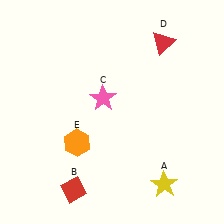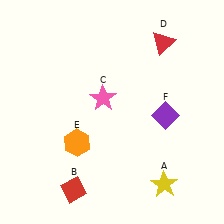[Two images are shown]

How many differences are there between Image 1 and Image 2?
There is 1 difference between the two images.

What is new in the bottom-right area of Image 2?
A purple diamond (F) was added in the bottom-right area of Image 2.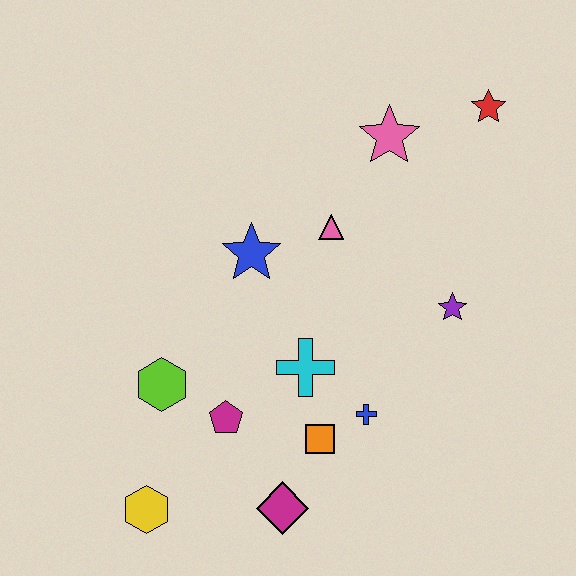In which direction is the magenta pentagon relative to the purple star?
The magenta pentagon is to the left of the purple star.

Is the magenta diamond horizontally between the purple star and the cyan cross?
No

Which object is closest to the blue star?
The pink triangle is closest to the blue star.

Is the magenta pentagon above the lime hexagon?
No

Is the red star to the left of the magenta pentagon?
No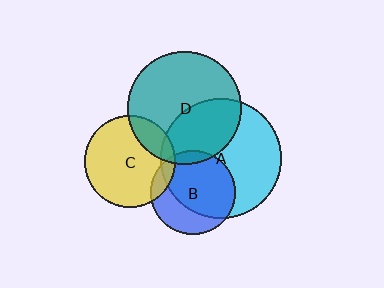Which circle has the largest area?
Circle A (cyan).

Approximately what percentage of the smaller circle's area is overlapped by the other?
Approximately 10%.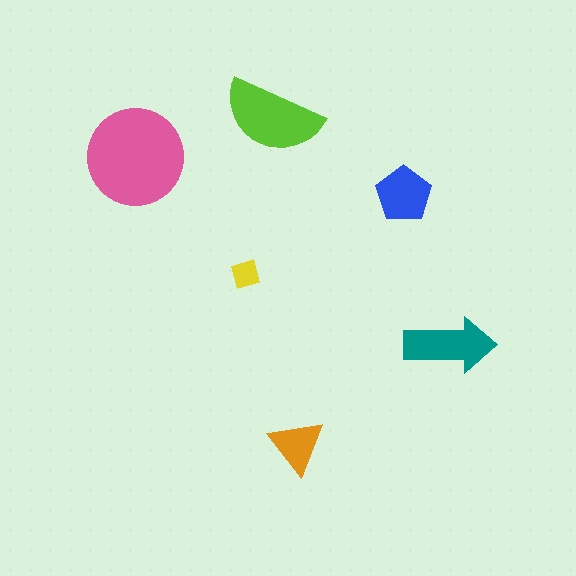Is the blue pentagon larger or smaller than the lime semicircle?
Smaller.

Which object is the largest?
The pink circle.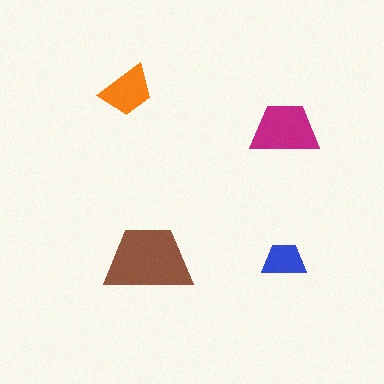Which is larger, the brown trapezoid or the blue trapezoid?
The brown one.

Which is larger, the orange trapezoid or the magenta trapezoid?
The magenta one.